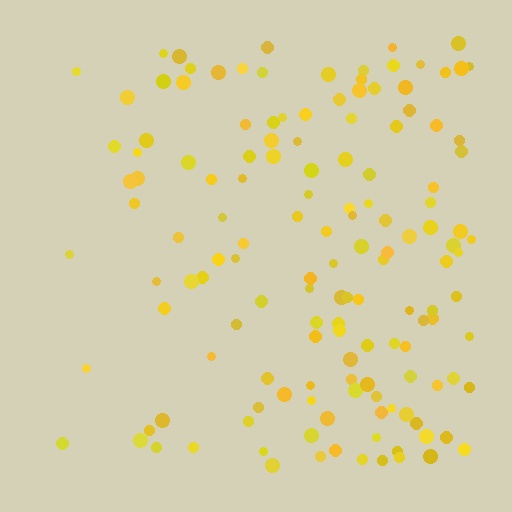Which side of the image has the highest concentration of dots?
The right.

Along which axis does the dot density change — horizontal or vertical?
Horizontal.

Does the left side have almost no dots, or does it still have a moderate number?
Still a moderate number, just noticeably fewer than the right.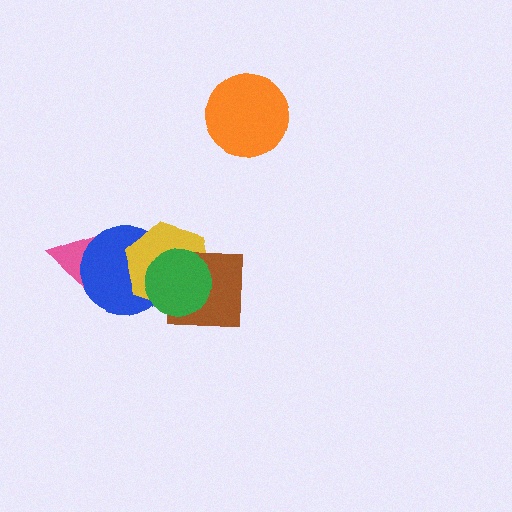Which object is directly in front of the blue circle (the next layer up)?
The yellow hexagon is directly in front of the blue circle.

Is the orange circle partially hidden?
No, no other shape covers it.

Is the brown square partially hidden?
Yes, it is partially covered by another shape.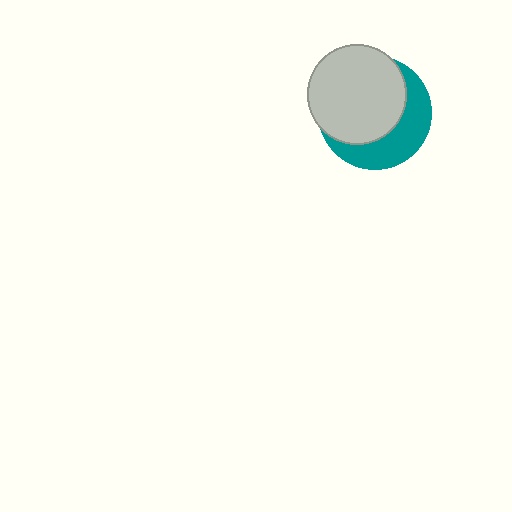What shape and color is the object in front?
The object in front is a light gray circle.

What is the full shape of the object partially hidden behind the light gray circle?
The partially hidden object is a teal circle.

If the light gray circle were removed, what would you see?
You would see the complete teal circle.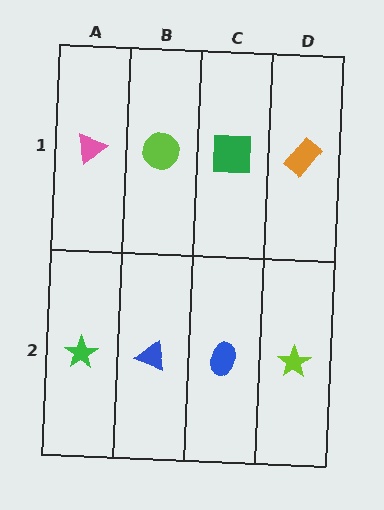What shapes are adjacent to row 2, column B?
A lime circle (row 1, column B), a green star (row 2, column A), a blue ellipse (row 2, column C).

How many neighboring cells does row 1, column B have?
3.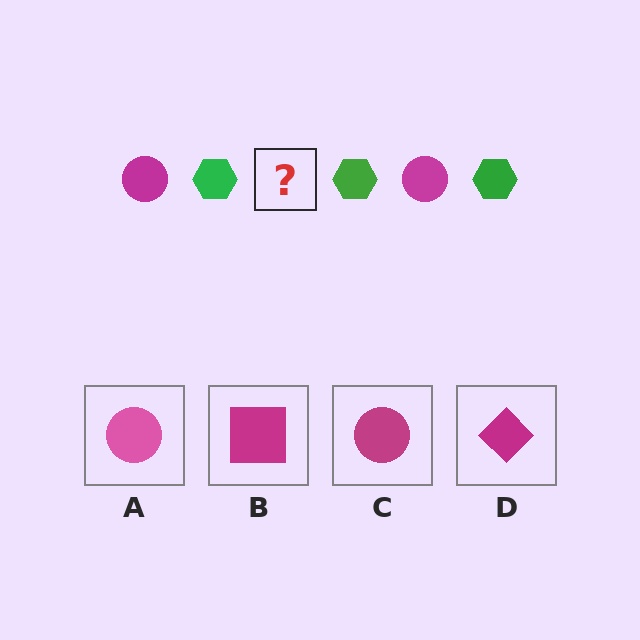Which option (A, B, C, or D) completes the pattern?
C.